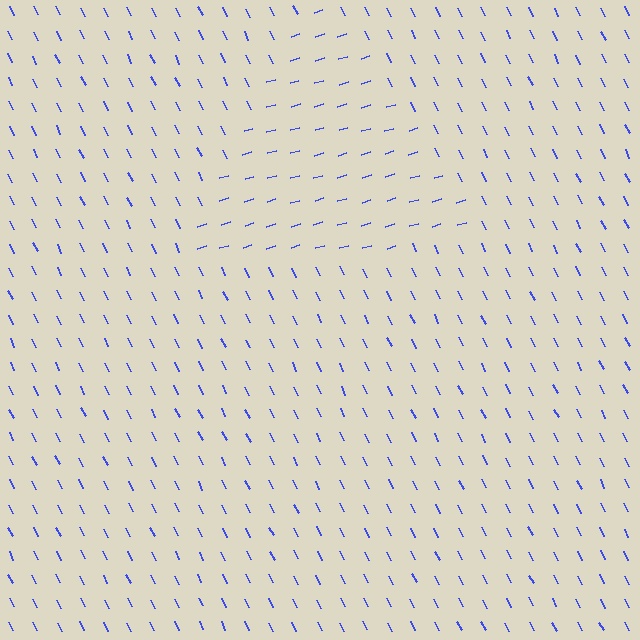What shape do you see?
I see a triangle.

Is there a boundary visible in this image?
Yes, there is a texture boundary formed by a change in line orientation.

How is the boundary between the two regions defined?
The boundary is defined purely by a change in line orientation (approximately 80 degrees difference). All lines are the same color and thickness.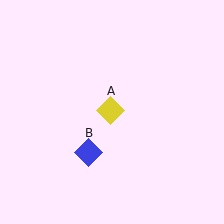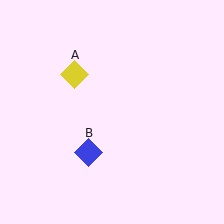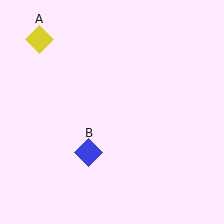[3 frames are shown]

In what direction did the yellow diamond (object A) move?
The yellow diamond (object A) moved up and to the left.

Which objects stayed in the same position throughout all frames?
Blue diamond (object B) remained stationary.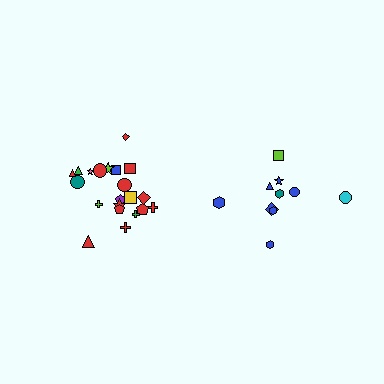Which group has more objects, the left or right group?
The left group.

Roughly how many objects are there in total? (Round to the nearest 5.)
Roughly 30 objects in total.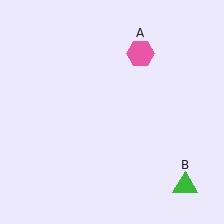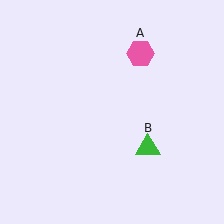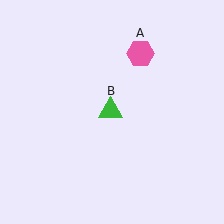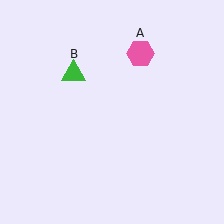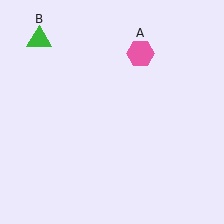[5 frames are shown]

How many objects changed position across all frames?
1 object changed position: green triangle (object B).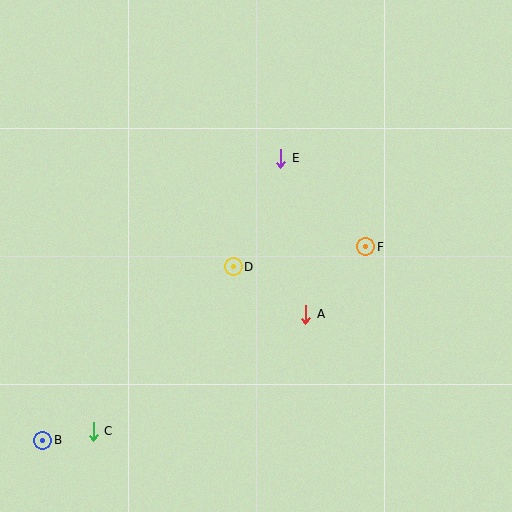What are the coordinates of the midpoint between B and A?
The midpoint between B and A is at (174, 377).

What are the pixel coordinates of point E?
Point E is at (281, 158).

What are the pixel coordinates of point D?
Point D is at (233, 267).